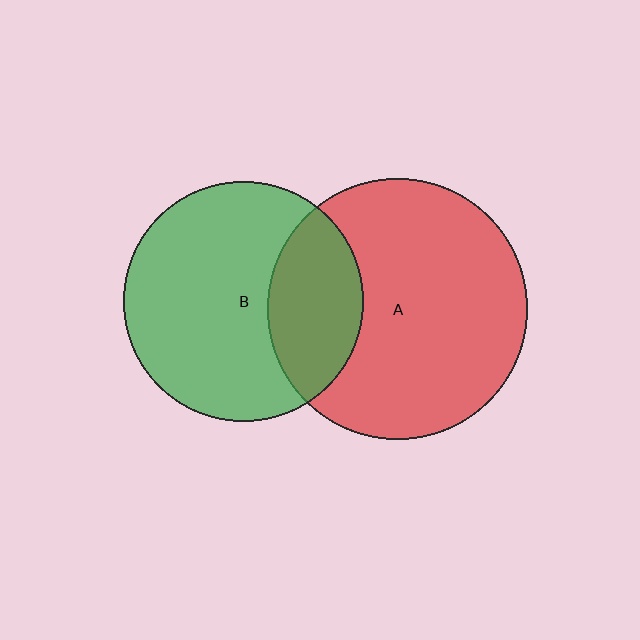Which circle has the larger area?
Circle A (red).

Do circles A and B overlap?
Yes.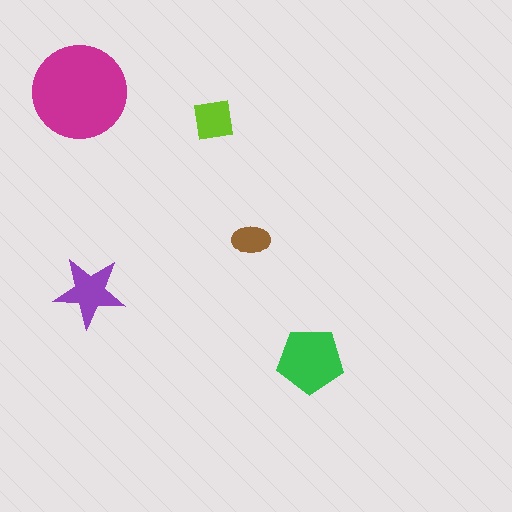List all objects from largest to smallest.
The magenta circle, the green pentagon, the purple star, the lime square, the brown ellipse.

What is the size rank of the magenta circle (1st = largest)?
1st.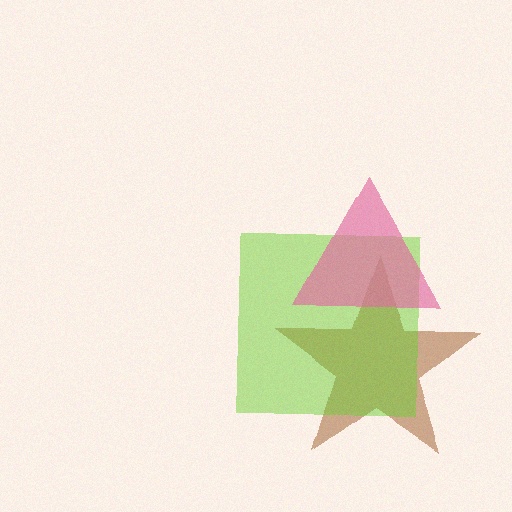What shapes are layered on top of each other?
The layered shapes are: a brown star, a lime square, a pink triangle.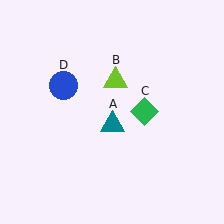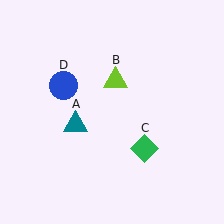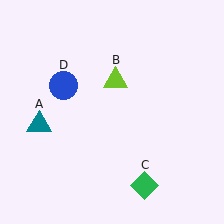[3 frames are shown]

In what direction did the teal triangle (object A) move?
The teal triangle (object A) moved left.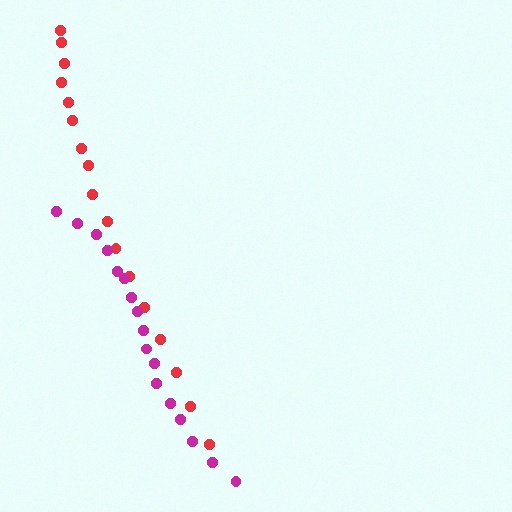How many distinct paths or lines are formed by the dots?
There are 2 distinct paths.